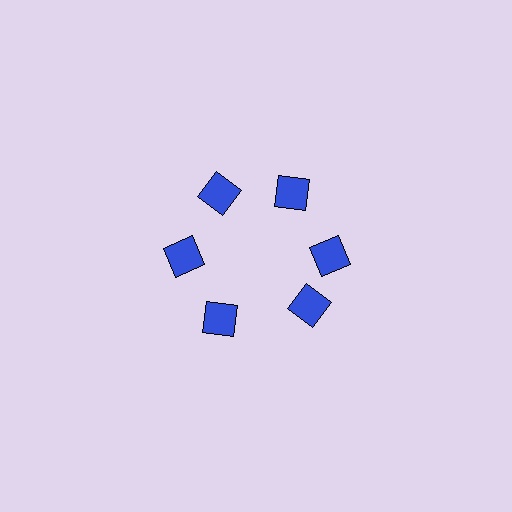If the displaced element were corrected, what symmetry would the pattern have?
It would have 6-fold rotational symmetry — the pattern would map onto itself every 60 degrees.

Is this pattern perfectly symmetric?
No. The 6 blue squares are arranged in a ring, but one element near the 5 o'clock position is rotated out of alignment along the ring, breaking the 6-fold rotational symmetry.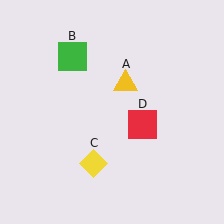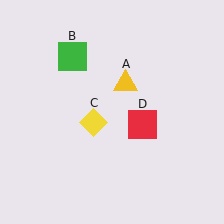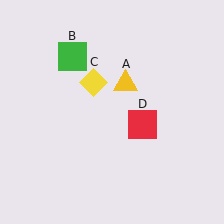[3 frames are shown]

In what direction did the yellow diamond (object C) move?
The yellow diamond (object C) moved up.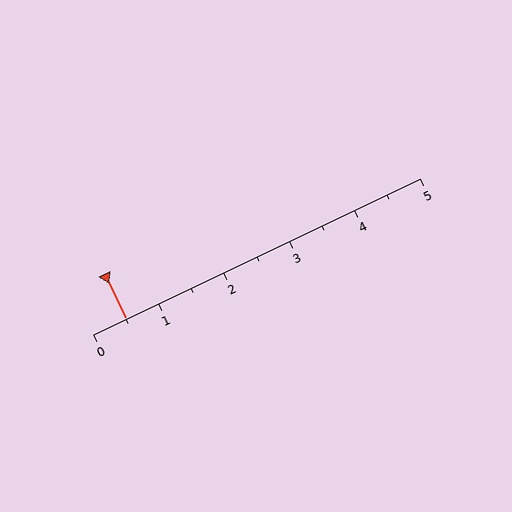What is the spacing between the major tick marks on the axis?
The major ticks are spaced 1 apart.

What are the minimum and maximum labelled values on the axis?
The axis runs from 0 to 5.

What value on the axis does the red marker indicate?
The marker indicates approximately 0.5.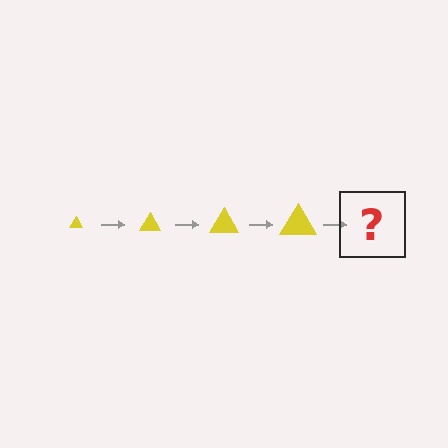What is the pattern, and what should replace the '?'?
The pattern is that the triangle gets progressively larger each step. The '?' should be a yellow triangle, larger than the previous one.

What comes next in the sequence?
The next element should be a yellow triangle, larger than the previous one.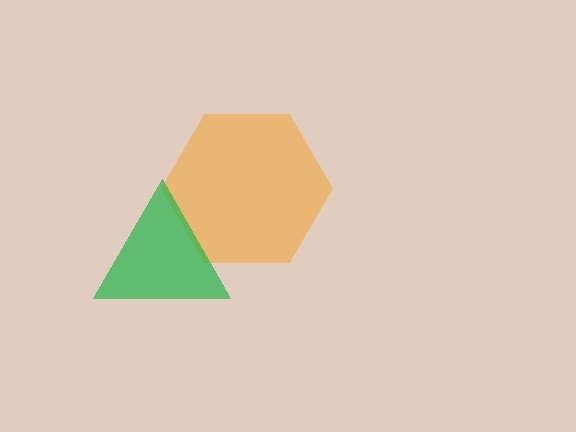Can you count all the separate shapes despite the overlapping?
Yes, there are 2 separate shapes.